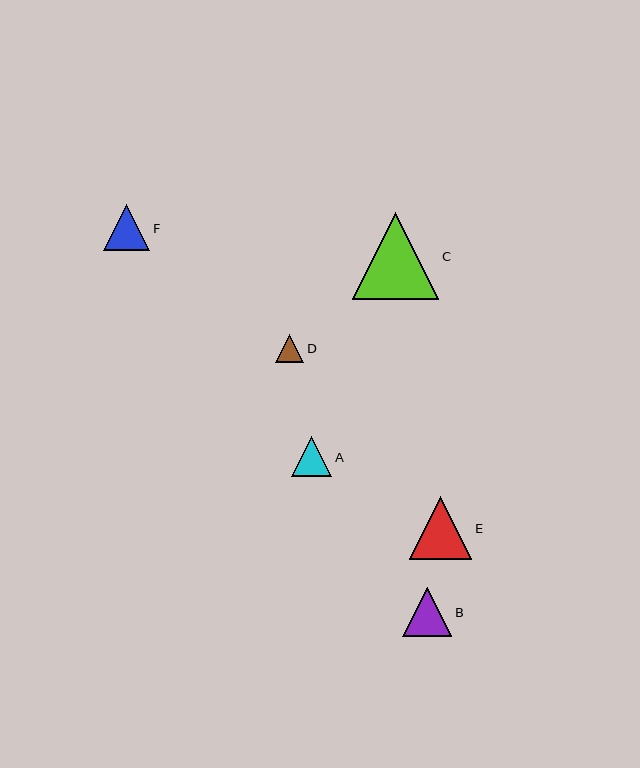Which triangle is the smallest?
Triangle D is the smallest with a size of approximately 28 pixels.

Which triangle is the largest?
Triangle C is the largest with a size of approximately 86 pixels.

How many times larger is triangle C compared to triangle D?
Triangle C is approximately 3.1 times the size of triangle D.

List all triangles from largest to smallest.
From largest to smallest: C, E, B, F, A, D.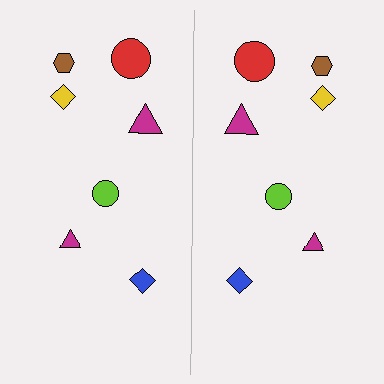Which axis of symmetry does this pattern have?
The pattern has a vertical axis of symmetry running through the center of the image.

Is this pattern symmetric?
Yes, this pattern has bilateral (reflection) symmetry.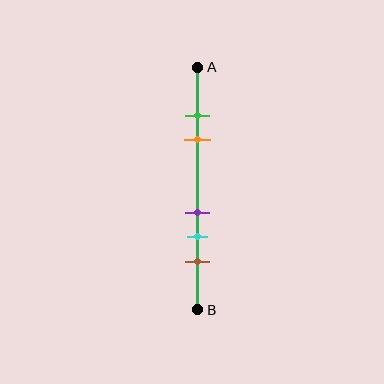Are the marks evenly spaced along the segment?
No, the marks are not evenly spaced.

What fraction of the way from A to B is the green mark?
The green mark is approximately 20% (0.2) of the way from A to B.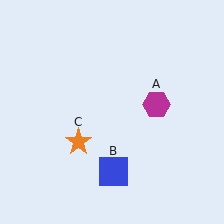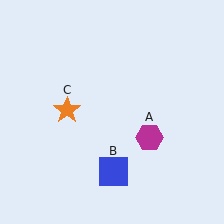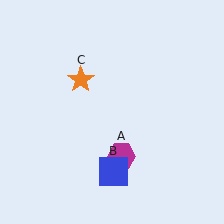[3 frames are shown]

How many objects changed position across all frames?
2 objects changed position: magenta hexagon (object A), orange star (object C).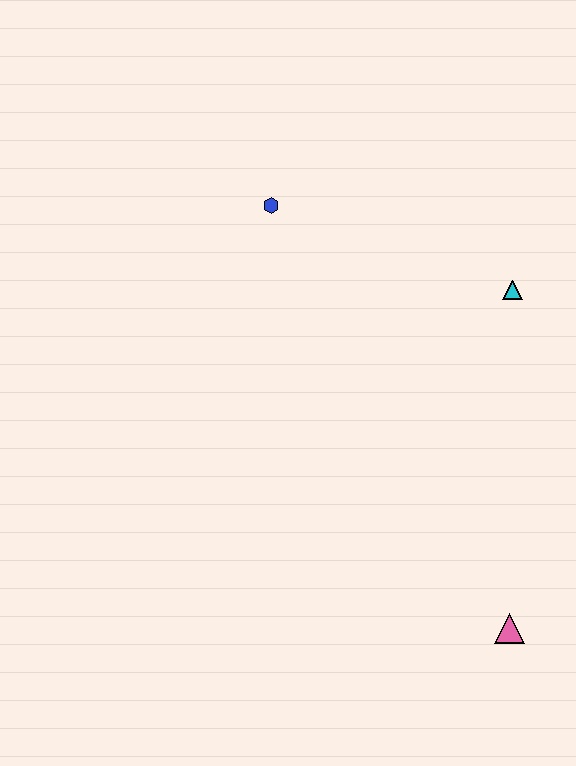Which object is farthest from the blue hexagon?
The pink triangle is farthest from the blue hexagon.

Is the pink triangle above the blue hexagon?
No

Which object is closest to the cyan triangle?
The blue hexagon is closest to the cyan triangle.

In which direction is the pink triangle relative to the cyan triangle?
The pink triangle is below the cyan triangle.